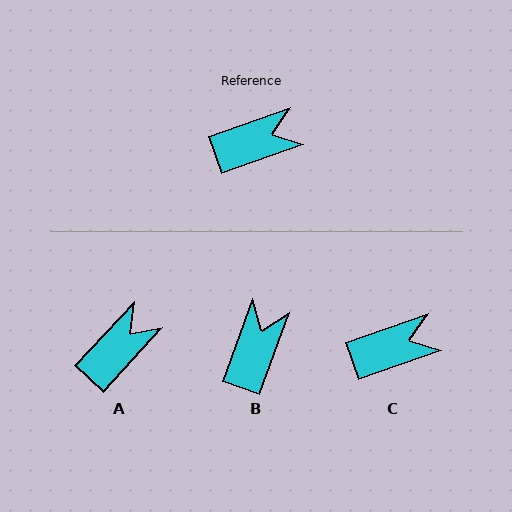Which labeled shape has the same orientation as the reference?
C.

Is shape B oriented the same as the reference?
No, it is off by about 51 degrees.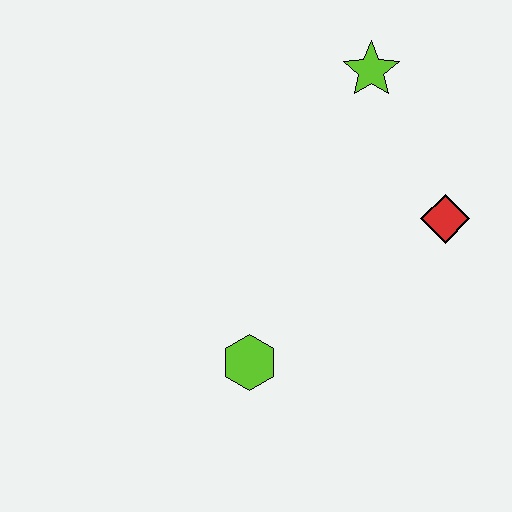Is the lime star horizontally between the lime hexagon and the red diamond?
Yes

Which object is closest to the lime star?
The red diamond is closest to the lime star.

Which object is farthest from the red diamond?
The lime hexagon is farthest from the red diamond.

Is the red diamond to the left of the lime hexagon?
No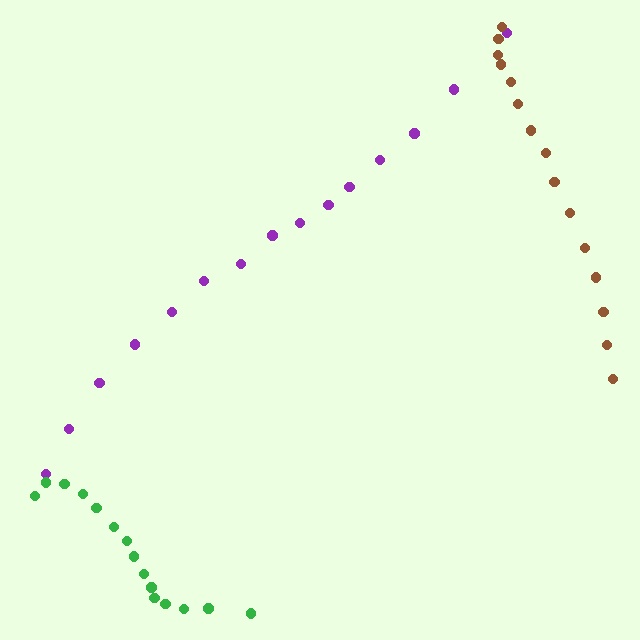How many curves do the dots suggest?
There are 3 distinct paths.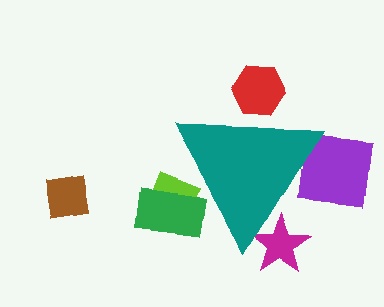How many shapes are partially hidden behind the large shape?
5 shapes are partially hidden.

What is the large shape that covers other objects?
A teal triangle.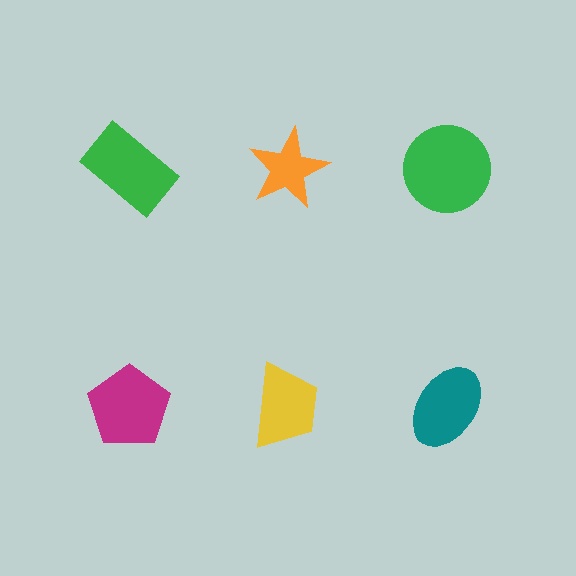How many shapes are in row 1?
3 shapes.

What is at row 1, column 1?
A green rectangle.